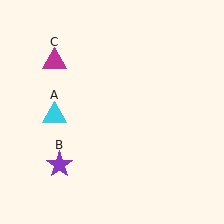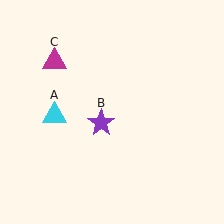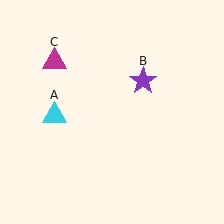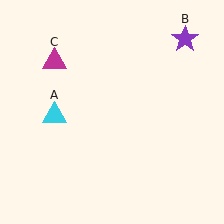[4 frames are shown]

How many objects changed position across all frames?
1 object changed position: purple star (object B).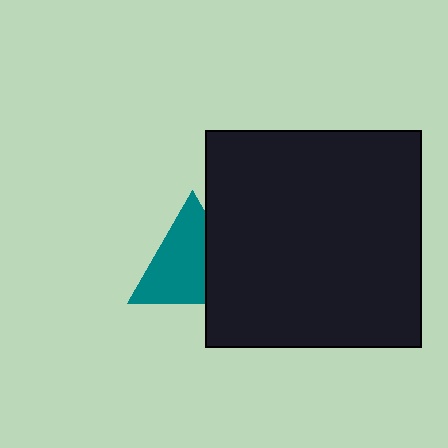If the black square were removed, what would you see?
You would see the complete teal triangle.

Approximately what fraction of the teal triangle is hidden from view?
Roughly 32% of the teal triangle is hidden behind the black square.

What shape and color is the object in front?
The object in front is a black square.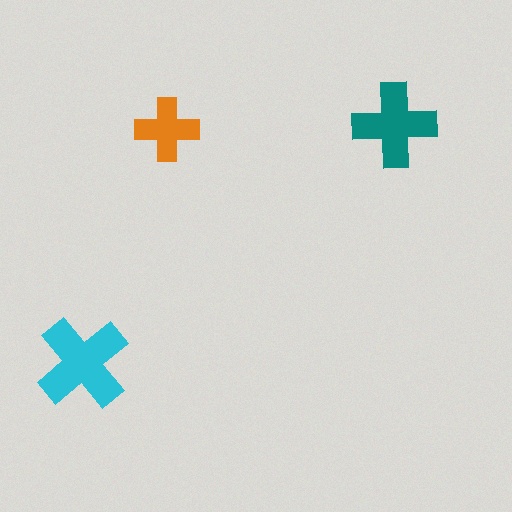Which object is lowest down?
The cyan cross is bottommost.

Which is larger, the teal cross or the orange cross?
The teal one.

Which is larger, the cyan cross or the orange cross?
The cyan one.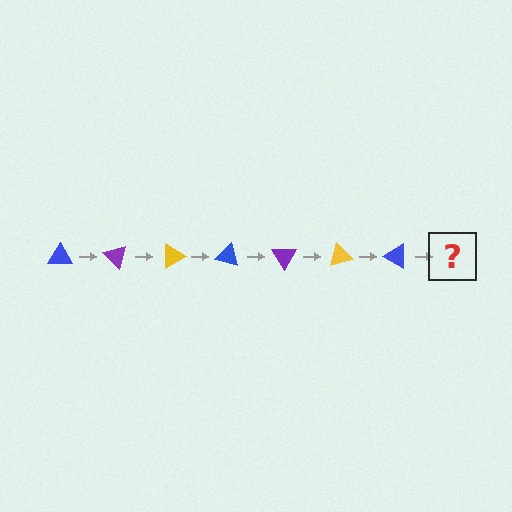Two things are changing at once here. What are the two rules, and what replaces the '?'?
The two rules are that it rotates 45 degrees each step and the color cycles through blue, purple, and yellow. The '?' should be a purple triangle, rotated 315 degrees from the start.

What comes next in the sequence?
The next element should be a purple triangle, rotated 315 degrees from the start.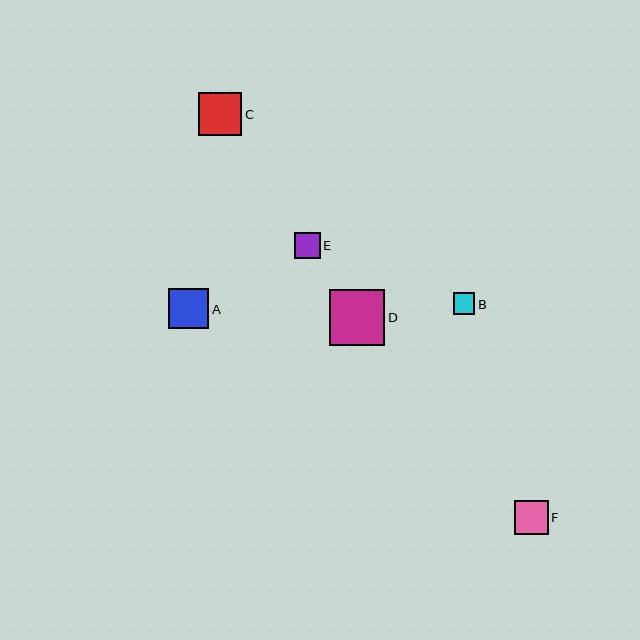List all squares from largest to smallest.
From largest to smallest: D, C, A, F, E, B.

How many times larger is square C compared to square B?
Square C is approximately 2.0 times the size of square B.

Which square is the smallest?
Square B is the smallest with a size of approximately 22 pixels.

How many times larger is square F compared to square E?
Square F is approximately 1.3 times the size of square E.